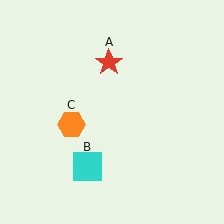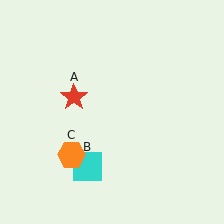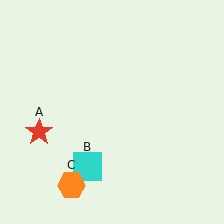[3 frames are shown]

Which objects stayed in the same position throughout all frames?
Cyan square (object B) remained stationary.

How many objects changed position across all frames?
2 objects changed position: red star (object A), orange hexagon (object C).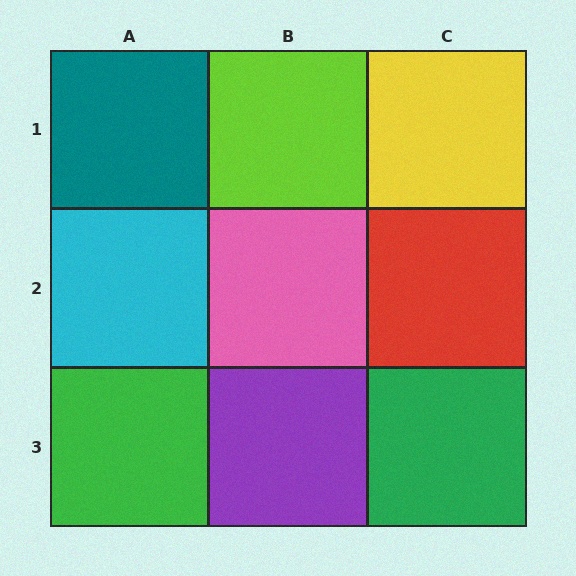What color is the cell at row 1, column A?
Teal.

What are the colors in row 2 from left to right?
Cyan, pink, red.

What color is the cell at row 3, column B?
Purple.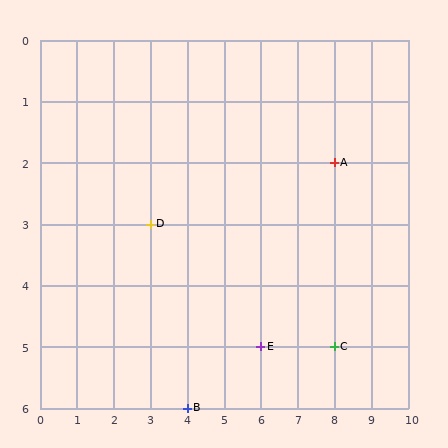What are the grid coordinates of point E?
Point E is at grid coordinates (6, 5).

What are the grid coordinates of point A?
Point A is at grid coordinates (8, 2).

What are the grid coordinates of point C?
Point C is at grid coordinates (8, 5).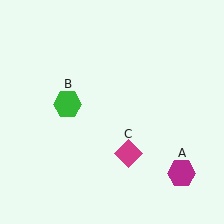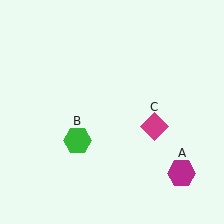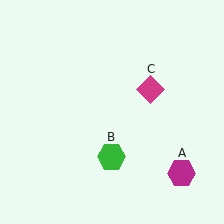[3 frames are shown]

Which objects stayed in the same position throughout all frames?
Magenta hexagon (object A) remained stationary.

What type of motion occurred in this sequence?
The green hexagon (object B), magenta diamond (object C) rotated counterclockwise around the center of the scene.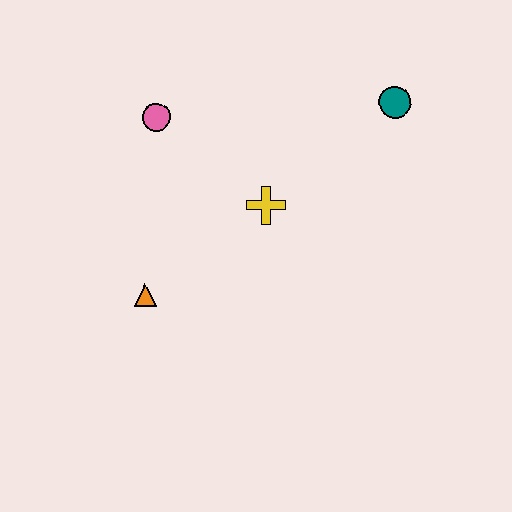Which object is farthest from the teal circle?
The orange triangle is farthest from the teal circle.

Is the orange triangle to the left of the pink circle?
Yes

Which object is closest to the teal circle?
The yellow cross is closest to the teal circle.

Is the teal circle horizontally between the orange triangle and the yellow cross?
No